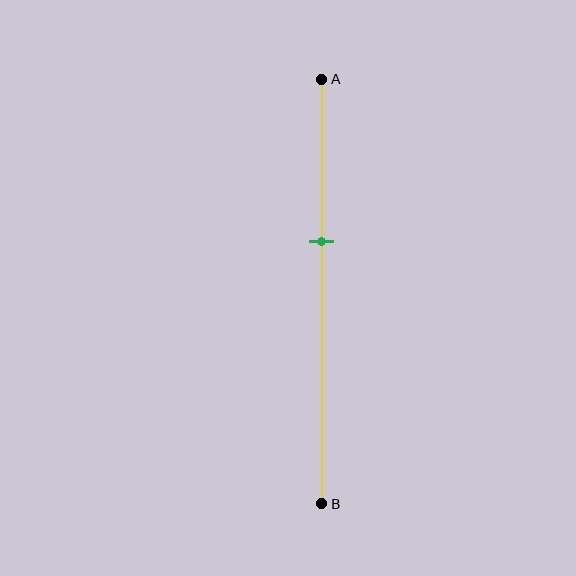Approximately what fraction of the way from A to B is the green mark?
The green mark is approximately 40% of the way from A to B.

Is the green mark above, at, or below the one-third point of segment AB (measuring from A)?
The green mark is below the one-third point of segment AB.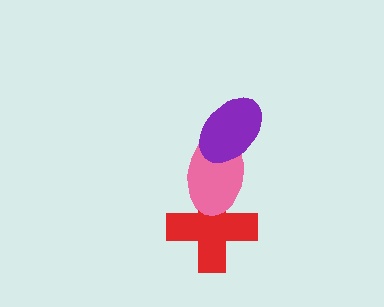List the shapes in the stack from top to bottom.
From top to bottom: the purple ellipse, the pink ellipse, the red cross.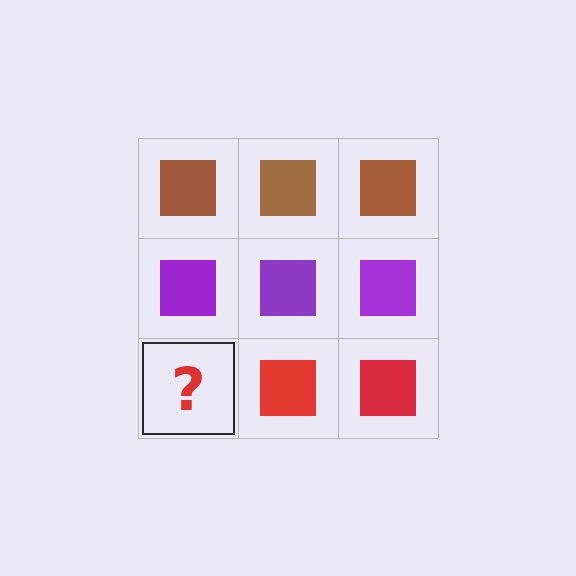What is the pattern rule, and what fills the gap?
The rule is that each row has a consistent color. The gap should be filled with a red square.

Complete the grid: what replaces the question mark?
The question mark should be replaced with a red square.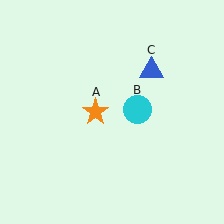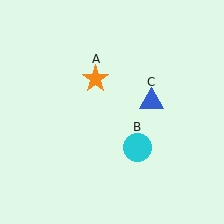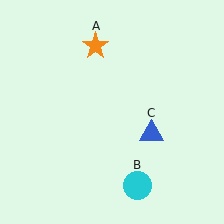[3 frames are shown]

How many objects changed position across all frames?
3 objects changed position: orange star (object A), cyan circle (object B), blue triangle (object C).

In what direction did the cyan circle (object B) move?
The cyan circle (object B) moved down.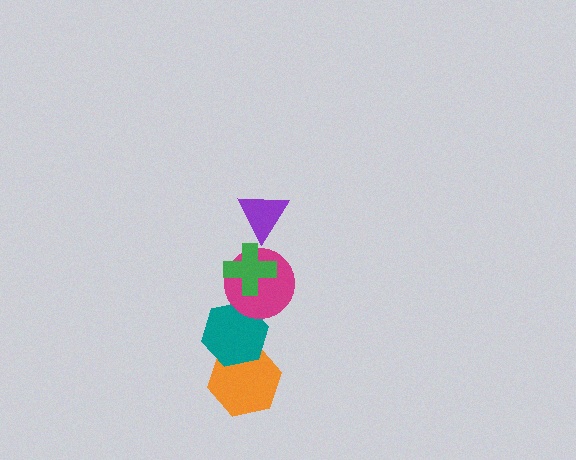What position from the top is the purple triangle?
The purple triangle is 1st from the top.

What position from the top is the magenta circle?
The magenta circle is 3rd from the top.